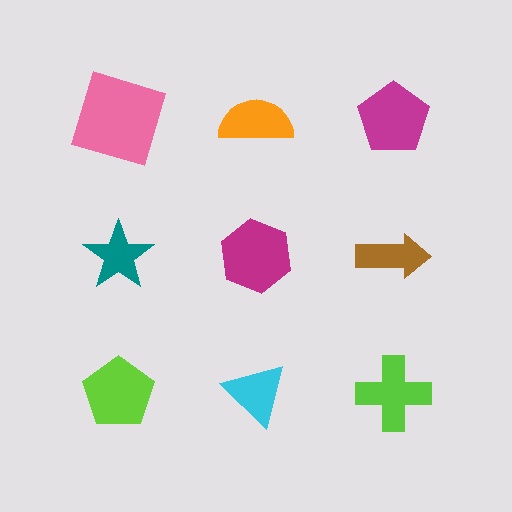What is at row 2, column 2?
A magenta hexagon.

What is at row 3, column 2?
A cyan triangle.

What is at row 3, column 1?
A lime pentagon.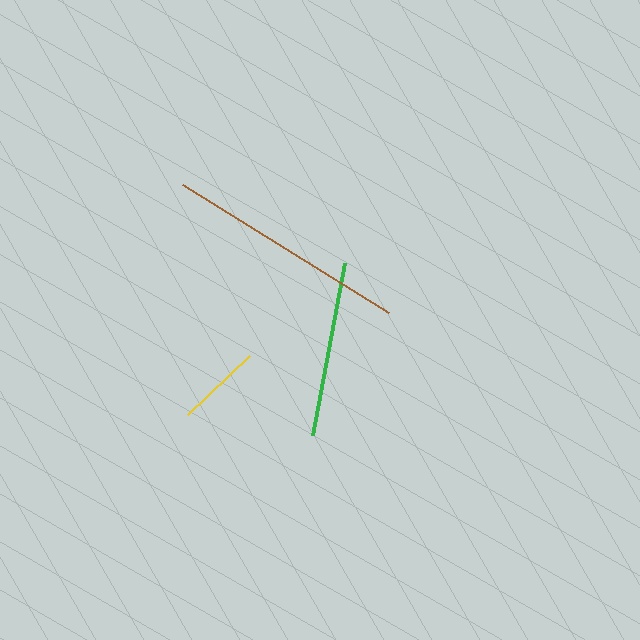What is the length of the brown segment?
The brown segment is approximately 243 pixels long.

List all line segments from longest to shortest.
From longest to shortest: brown, green, yellow.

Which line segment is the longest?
The brown line is the longest at approximately 243 pixels.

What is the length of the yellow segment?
The yellow segment is approximately 86 pixels long.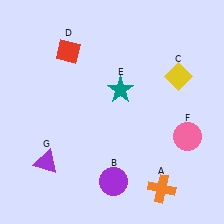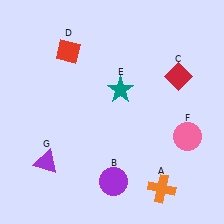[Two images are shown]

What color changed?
The diamond (C) changed from yellow in Image 1 to red in Image 2.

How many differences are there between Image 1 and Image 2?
There is 1 difference between the two images.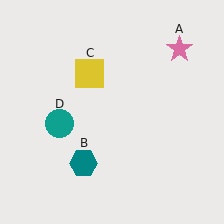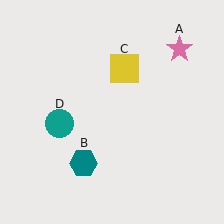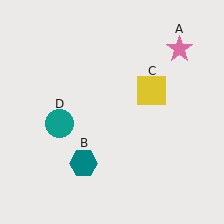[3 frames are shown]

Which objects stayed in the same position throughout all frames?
Pink star (object A) and teal hexagon (object B) and teal circle (object D) remained stationary.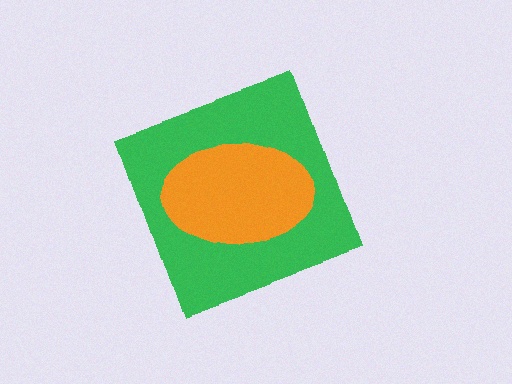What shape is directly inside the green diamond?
The orange ellipse.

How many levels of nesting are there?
2.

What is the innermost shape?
The orange ellipse.